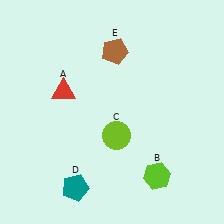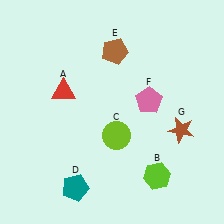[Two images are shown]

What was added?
A pink pentagon (F), a brown star (G) were added in Image 2.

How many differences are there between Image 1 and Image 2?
There are 2 differences between the two images.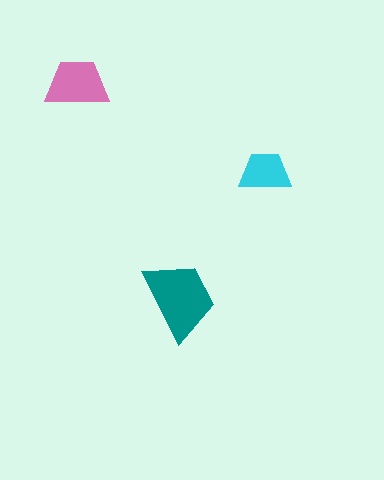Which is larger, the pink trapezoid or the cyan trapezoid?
The pink one.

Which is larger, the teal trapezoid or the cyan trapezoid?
The teal one.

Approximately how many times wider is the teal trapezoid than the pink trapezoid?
About 1.5 times wider.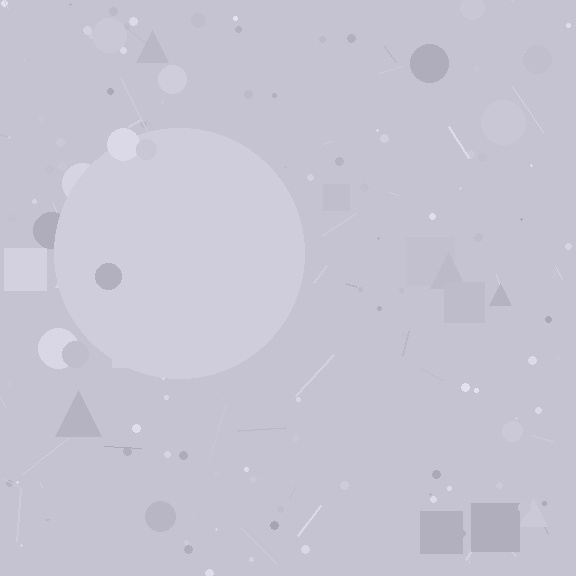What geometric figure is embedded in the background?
A circle is embedded in the background.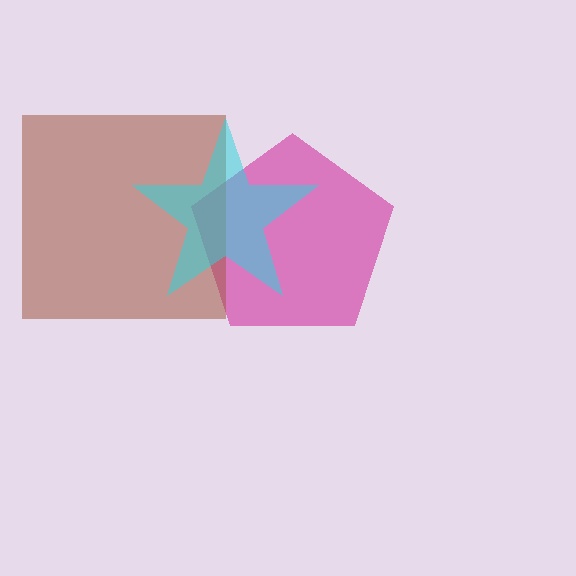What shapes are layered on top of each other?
The layered shapes are: a magenta pentagon, a brown square, a cyan star.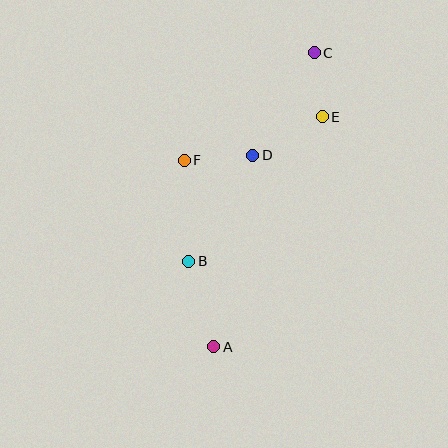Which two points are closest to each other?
Points C and E are closest to each other.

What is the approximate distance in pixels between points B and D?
The distance between B and D is approximately 124 pixels.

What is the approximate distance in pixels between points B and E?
The distance between B and E is approximately 197 pixels.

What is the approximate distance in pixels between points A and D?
The distance between A and D is approximately 195 pixels.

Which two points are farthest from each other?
Points A and C are farthest from each other.